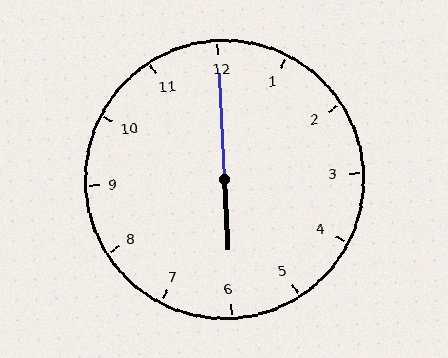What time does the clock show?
6:00.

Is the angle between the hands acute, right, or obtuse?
It is obtuse.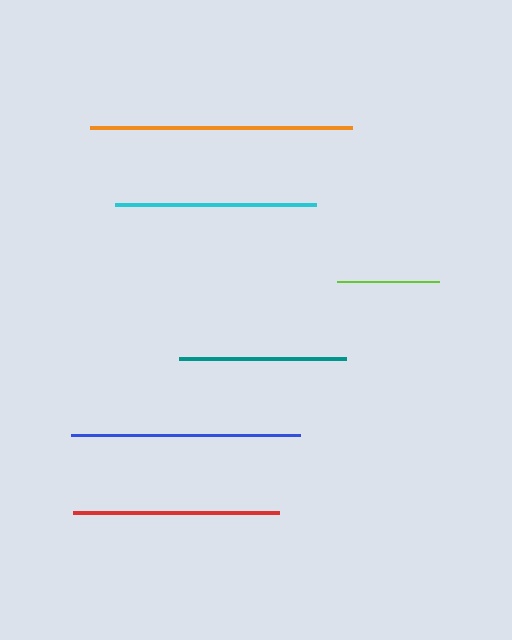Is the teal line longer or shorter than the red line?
The red line is longer than the teal line.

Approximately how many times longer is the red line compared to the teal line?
The red line is approximately 1.2 times the length of the teal line.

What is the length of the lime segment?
The lime segment is approximately 102 pixels long.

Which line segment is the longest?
The orange line is the longest at approximately 262 pixels.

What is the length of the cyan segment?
The cyan segment is approximately 201 pixels long.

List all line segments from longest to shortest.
From longest to shortest: orange, blue, red, cyan, teal, lime.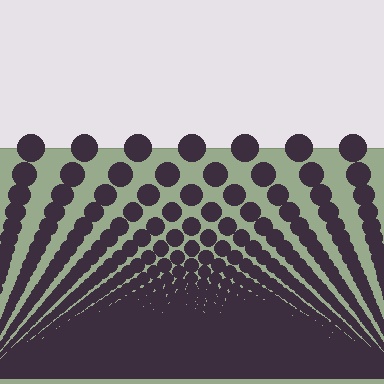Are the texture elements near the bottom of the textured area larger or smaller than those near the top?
Smaller. The gradient is inverted — elements near the bottom are smaller and denser.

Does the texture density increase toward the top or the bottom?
Density increases toward the bottom.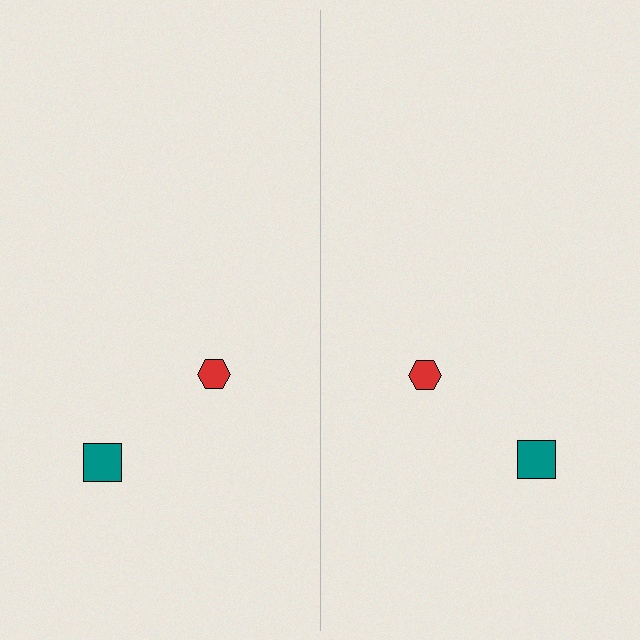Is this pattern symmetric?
Yes, this pattern has bilateral (reflection) symmetry.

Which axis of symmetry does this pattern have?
The pattern has a vertical axis of symmetry running through the center of the image.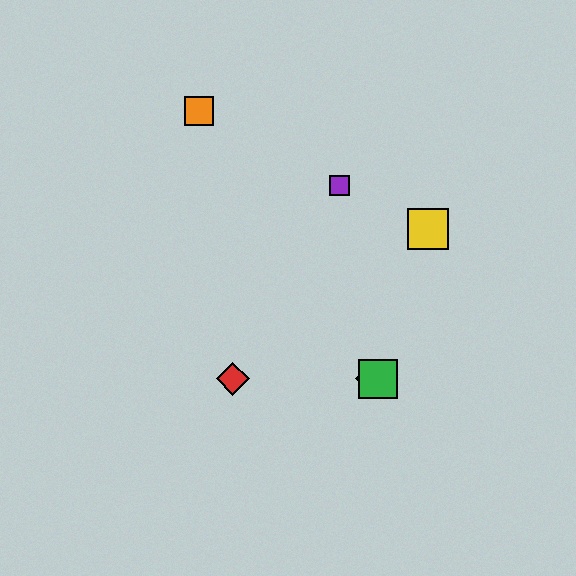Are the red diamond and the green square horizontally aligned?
Yes, both are at y≈379.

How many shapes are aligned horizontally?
3 shapes (the red diamond, the blue diamond, the green square) are aligned horizontally.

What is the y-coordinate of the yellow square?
The yellow square is at y≈229.